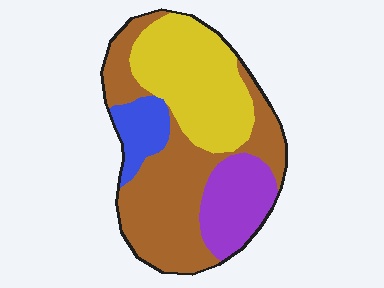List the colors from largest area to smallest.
From largest to smallest: brown, yellow, purple, blue.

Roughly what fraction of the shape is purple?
Purple takes up less than a quarter of the shape.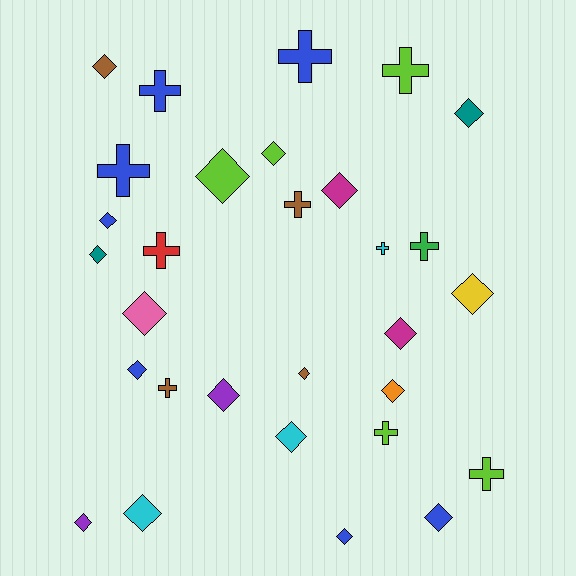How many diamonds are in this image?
There are 19 diamonds.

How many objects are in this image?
There are 30 objects.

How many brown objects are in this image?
There are 4 brown objects.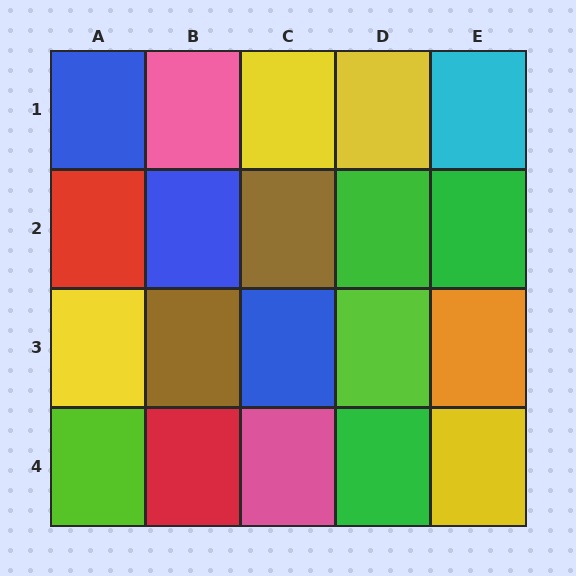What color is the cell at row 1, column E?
Cyan.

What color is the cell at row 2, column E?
Green.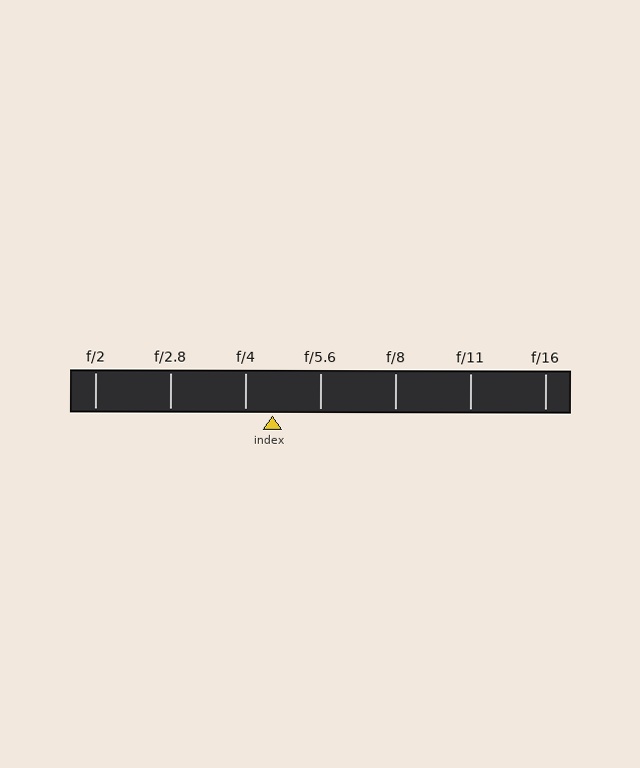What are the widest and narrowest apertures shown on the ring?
The widest aperture shown is f/2 and the narrowest is f/16.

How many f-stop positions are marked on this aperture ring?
There are 7 f-stop positions marked.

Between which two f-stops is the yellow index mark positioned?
The index mark is between f/4 and f/5.6.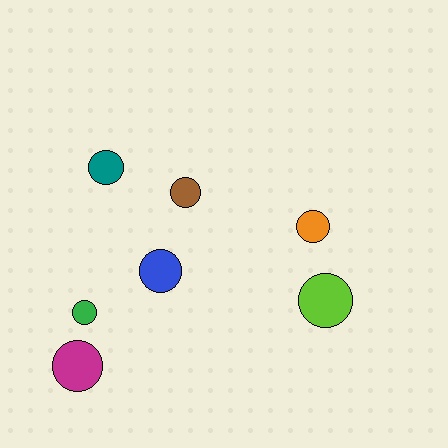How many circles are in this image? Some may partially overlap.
There are 7 circles.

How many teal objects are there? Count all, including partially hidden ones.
There is 1 teal object.